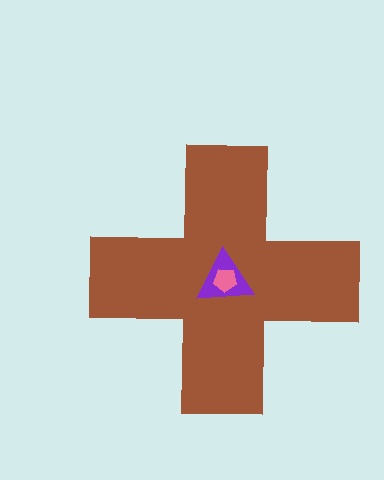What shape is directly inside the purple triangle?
The pink pentagon.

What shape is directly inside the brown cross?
The purple triangle.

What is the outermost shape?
The brown cross.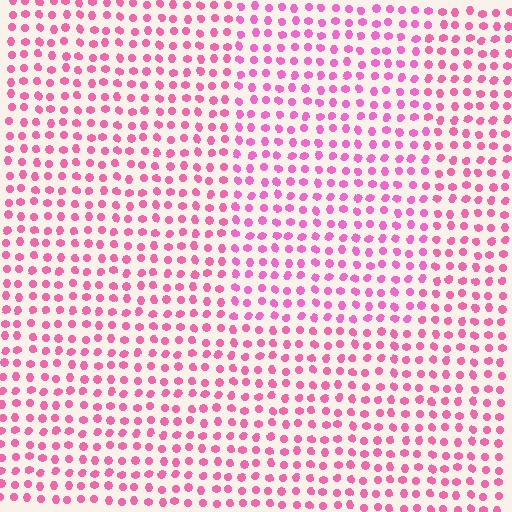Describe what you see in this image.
The image is filled with small pink elements in a uniform arrangement. A rectangle-shaped region is visible where the elements are tinted to a slightly different hue, forming a subtle color boundary.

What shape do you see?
I see a rectangle.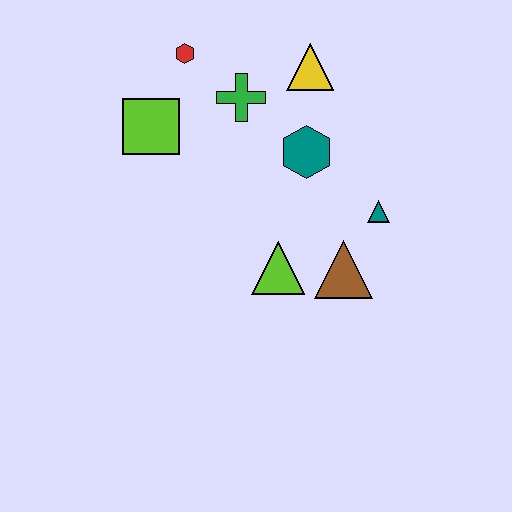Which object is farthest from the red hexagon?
The brown triangle is farthest from the red hexagon.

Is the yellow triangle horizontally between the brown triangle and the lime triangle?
Yes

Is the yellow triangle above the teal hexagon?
Yes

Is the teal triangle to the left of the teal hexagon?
No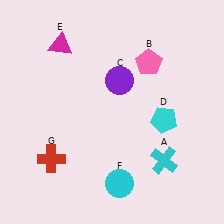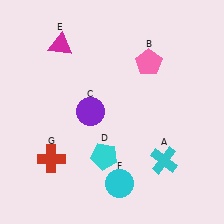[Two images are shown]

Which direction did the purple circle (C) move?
The purple circle (C) moved down.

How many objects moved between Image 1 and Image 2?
2 objects moved between the two images.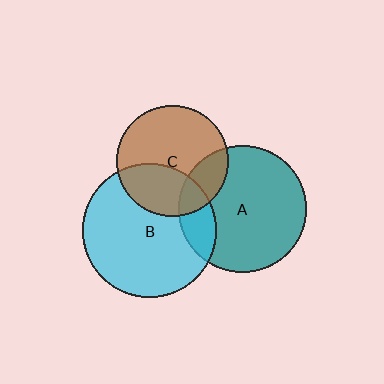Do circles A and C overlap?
Yes.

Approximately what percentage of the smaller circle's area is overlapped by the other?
Approximately 20%.